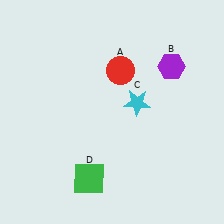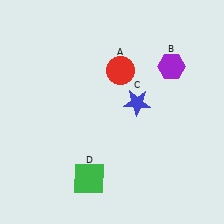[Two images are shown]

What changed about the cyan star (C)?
In Image 1, C is cyan. In Image 2, it changed to blue.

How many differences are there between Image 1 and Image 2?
There is 1 difference between the two images.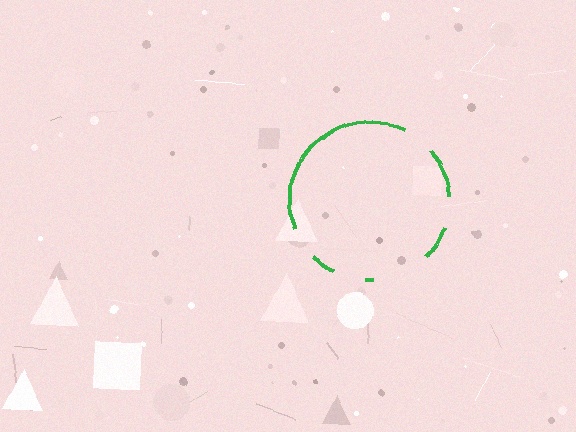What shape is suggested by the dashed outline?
The dashed outline suggests a circle.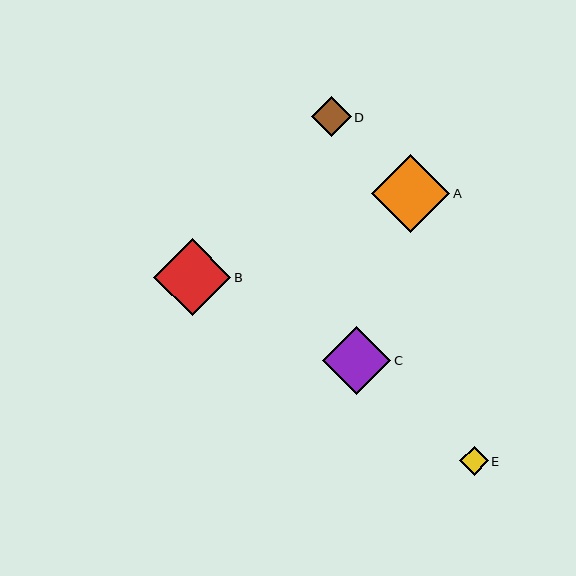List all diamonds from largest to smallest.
From largest to smallest: A, B, C, D, E.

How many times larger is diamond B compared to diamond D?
Diamond B is approximately 1.9 times the size of diamond D.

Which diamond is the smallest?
Diamond E is the smallest with a size of approximately 29 pixels.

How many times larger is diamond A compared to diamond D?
Diamond A is approximately 1.9 times the size of diamond D.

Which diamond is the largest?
Diamond A is the largest with a size of approximately 78 pixels.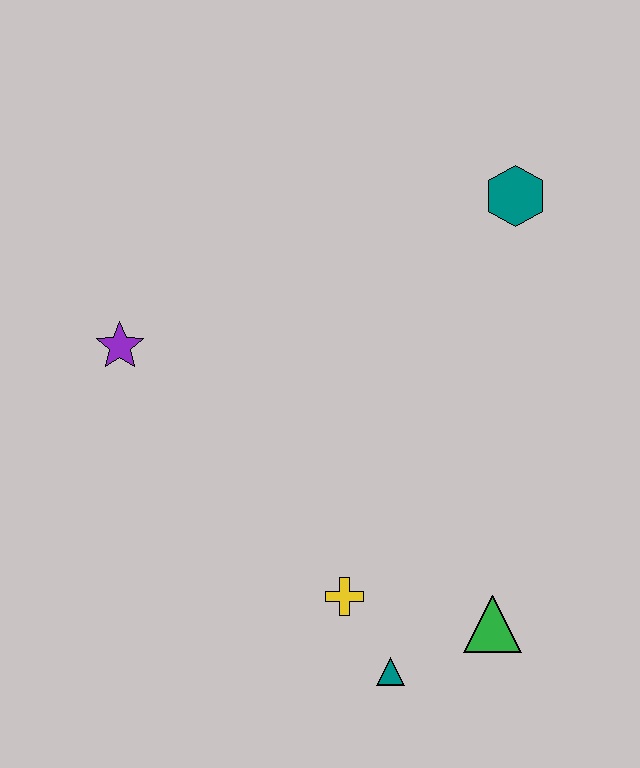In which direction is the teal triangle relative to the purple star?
The teal triangle is below the purple star.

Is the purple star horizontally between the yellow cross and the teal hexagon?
No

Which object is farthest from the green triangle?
The purple star is farthest from the green triangle.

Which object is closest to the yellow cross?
The teal triangle is closest to the yellow cross.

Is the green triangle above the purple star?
No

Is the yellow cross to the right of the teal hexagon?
No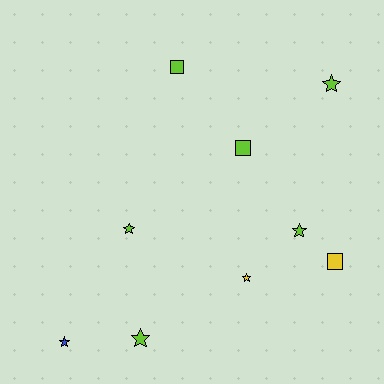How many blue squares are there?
There are no blue squares.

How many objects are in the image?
There are 9 objects.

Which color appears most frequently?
Lime, with 6 objects.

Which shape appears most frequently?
Star, with 6 objects.